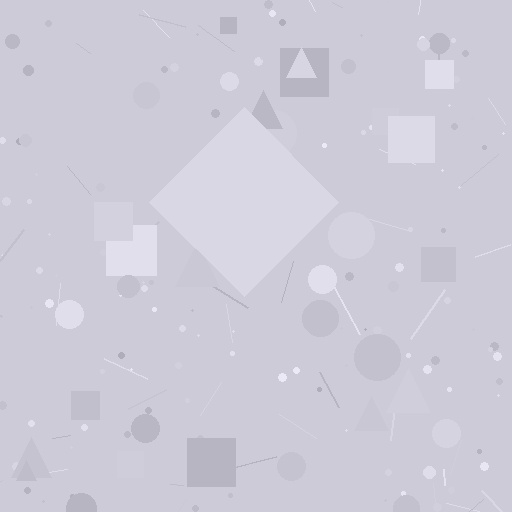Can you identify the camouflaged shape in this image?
The camouflaged shape is a diamond.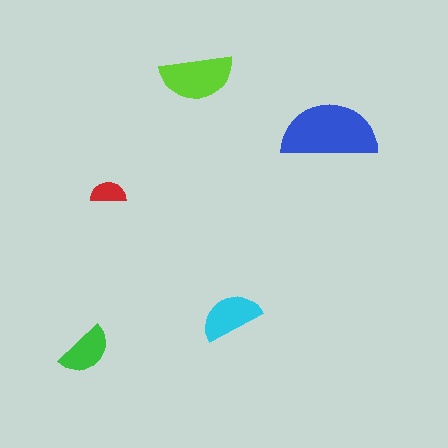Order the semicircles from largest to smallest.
the blue one, the lime one, the cyan one, the green one, the red one.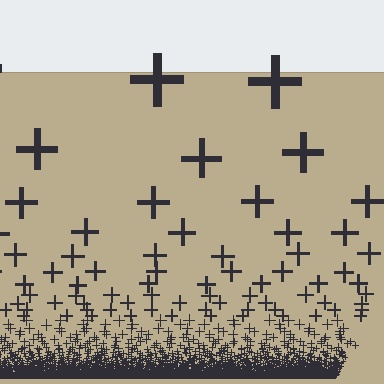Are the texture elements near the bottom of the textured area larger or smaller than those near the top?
Smaller. The gradient is inverted — elements near the bottom are smaller and denser.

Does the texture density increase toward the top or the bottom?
Density increases toward the bottom.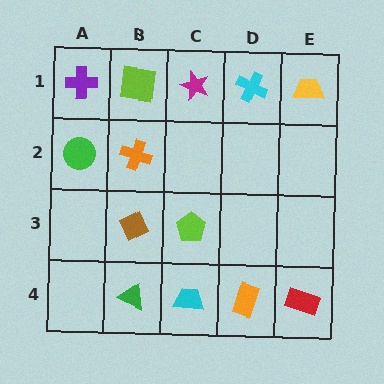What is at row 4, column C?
A cyan trapezoid.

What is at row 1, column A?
A purple cross.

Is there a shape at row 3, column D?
No, that cell is empty.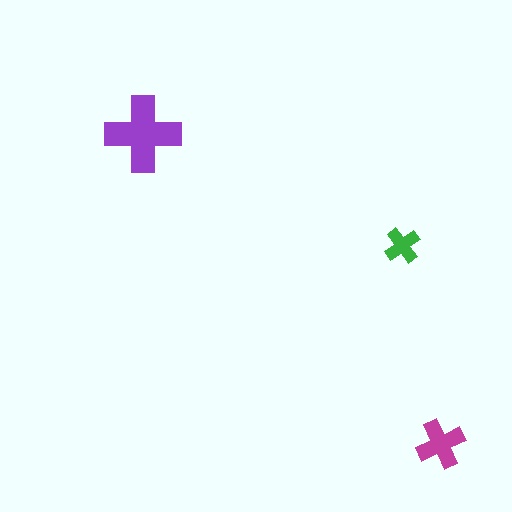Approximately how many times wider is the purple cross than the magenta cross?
About 1.5 times wider.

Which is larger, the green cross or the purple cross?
The purple one.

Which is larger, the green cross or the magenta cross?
The magenta one.